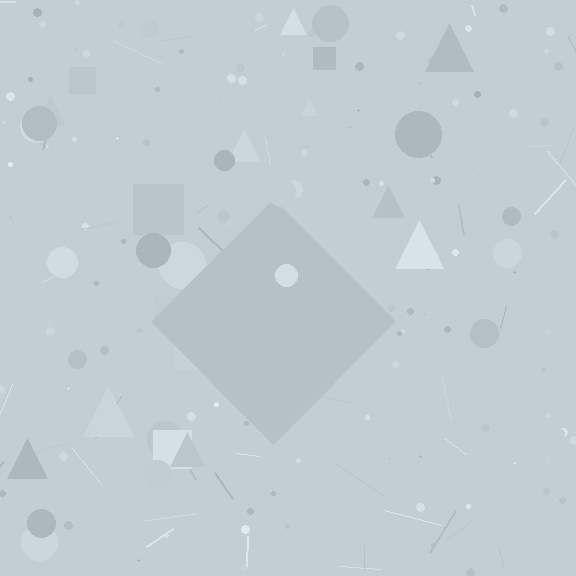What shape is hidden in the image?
A diamond is hidden in the image.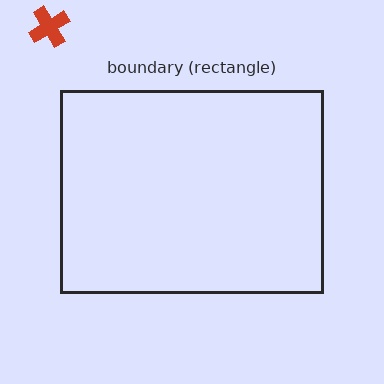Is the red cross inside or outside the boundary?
Outside.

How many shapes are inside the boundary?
0 inside, 1 outside.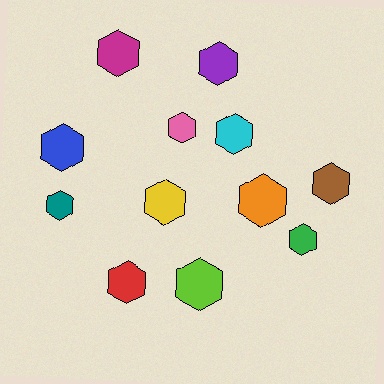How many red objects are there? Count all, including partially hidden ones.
There is 1 red object.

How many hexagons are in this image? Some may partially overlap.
There are 12 hexagons.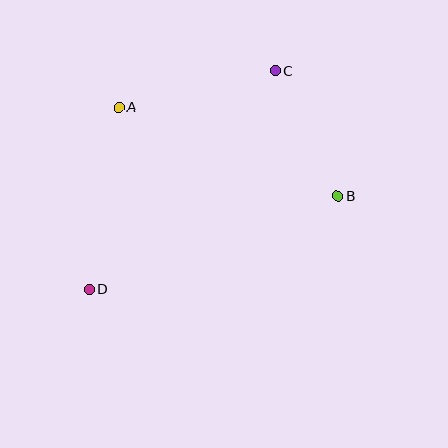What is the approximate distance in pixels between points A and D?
The distance between A and D is approximately 185 pixels.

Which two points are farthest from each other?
Points C and D are farthest from each other.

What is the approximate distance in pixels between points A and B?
The distance between A and B is approximately 237 pixels.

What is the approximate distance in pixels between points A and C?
The distance between A and C is approximately 161 pixels.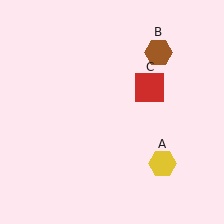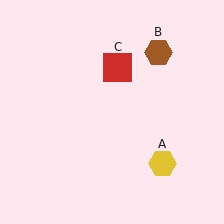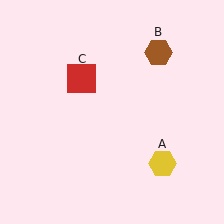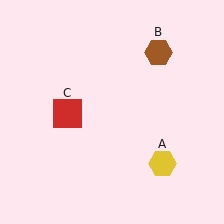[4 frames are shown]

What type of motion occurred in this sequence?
The red square (object C) rotated counterclockwise around the center of the scene.